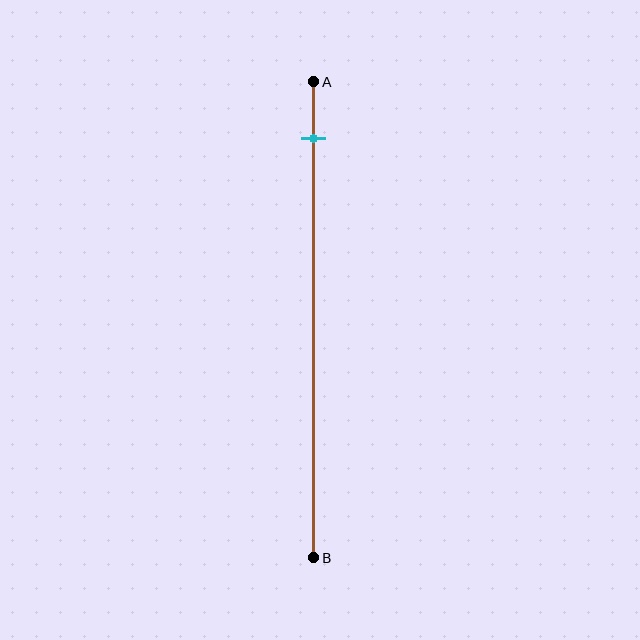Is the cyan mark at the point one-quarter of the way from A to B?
No, the mark is at about 10% from A, not at the 25% one-quarter point.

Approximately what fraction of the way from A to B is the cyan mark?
The cyan mark is approximately 10% of the way from A to B.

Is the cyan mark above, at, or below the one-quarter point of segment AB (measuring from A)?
The cyan mark is above the one-quarter point of segment AB.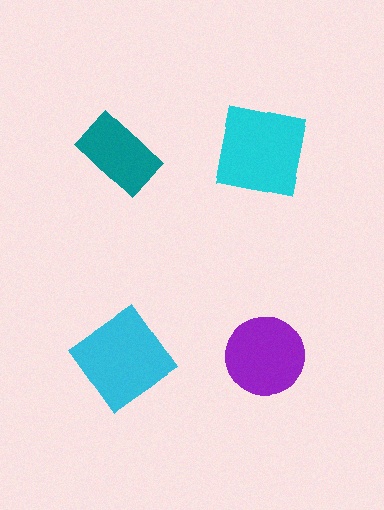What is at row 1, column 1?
A teal rectangle.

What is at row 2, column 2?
A purple circle.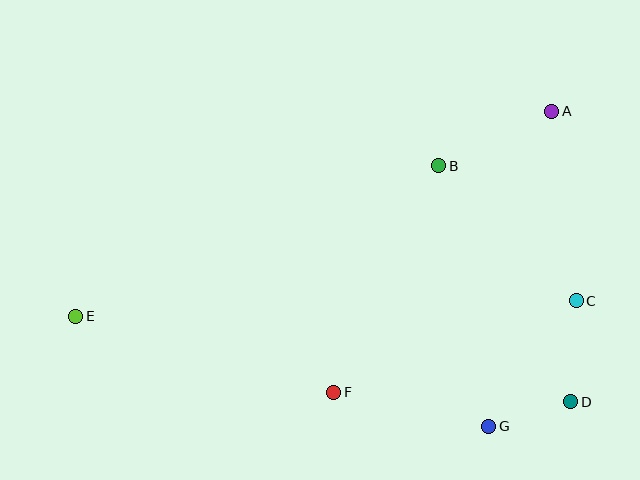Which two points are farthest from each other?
Points A and E are farthest from each other.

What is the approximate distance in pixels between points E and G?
The distance between E and G is approximately 427 pixels.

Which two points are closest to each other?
Points D and G are closest to each other.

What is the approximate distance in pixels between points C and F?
The distance between C and F is approximately 259 pixels.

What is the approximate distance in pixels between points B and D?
The distance between B and D is approximately 270 pixels.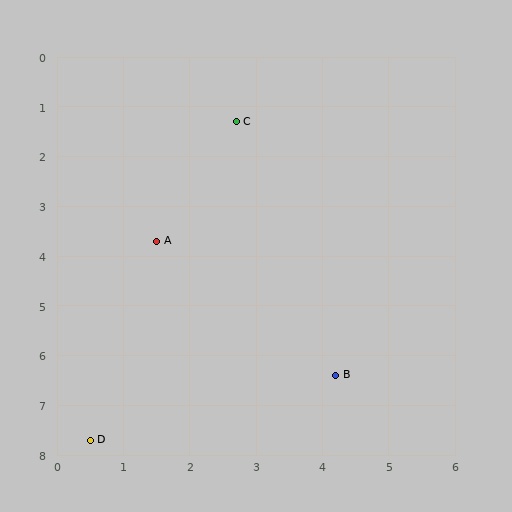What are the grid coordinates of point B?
Point B is at approximately (4.2, 6.4).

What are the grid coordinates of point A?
Point A is at approximately (1.5, 3.7).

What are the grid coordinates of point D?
Point D is at approximately (0.5, 7.7).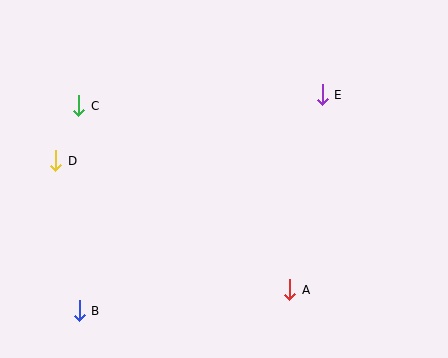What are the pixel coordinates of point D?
Point D is at (56, 161).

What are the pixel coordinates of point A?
Point A is at (290, 290).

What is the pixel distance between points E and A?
The distance between E and A is 198 pixels.